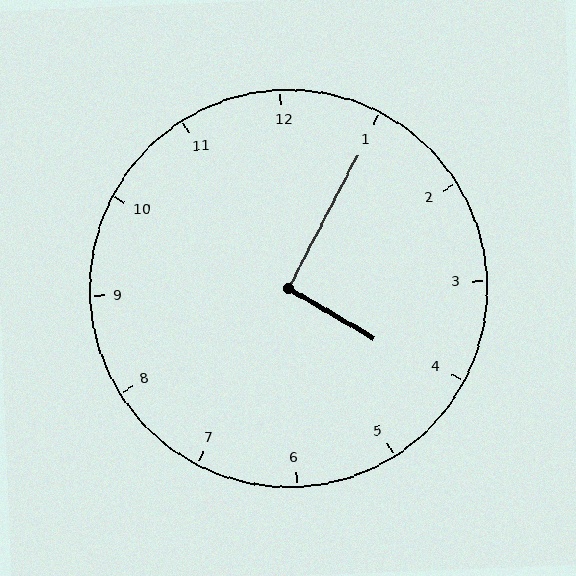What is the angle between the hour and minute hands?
Approximately 92 degrees.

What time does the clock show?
4:05.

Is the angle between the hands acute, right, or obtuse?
It is right.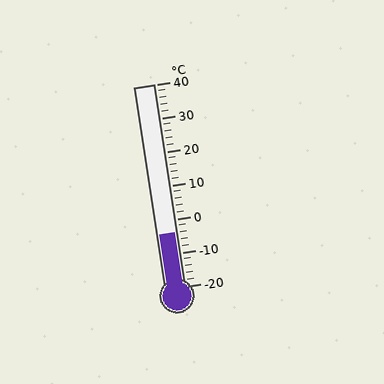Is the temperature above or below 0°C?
The temperature is below 0°C.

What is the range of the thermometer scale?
The thermometer scale ranges from -20°C to 40°C.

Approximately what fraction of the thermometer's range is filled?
The thermometer is filled to approximately 25% of its range.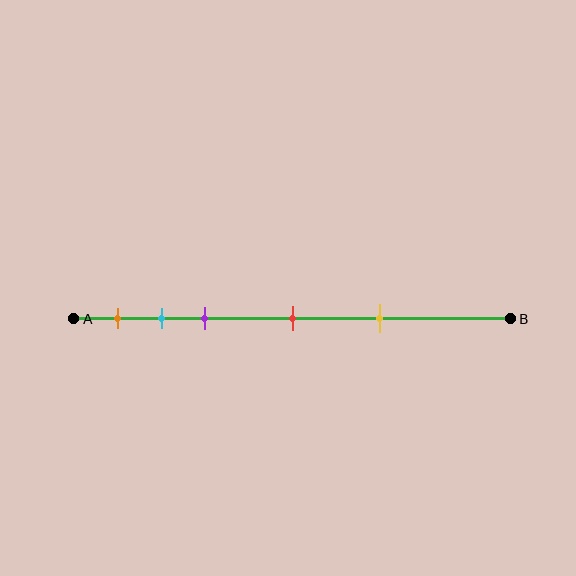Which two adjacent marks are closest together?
The cyan and purple marks are the closest adjacent pair.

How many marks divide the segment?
There are 5 marks dividing the segment.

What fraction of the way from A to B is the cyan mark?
The cyan mark is approximately 20% (0.2) of the way from A to B.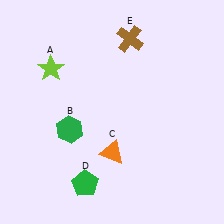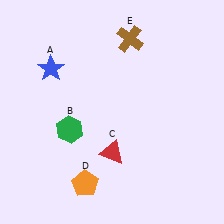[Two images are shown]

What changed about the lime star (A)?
In Image 1, A is lime. In Image 2, it changed to blue.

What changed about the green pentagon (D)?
In Image 1, D is green. In Image 2, it changed to orange.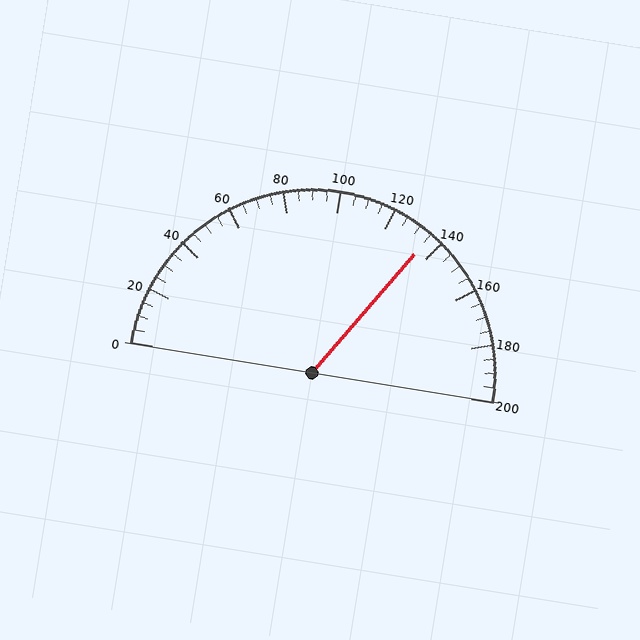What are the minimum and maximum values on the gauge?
The gauge ranges from 0 to 200.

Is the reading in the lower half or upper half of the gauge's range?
The reading is in the upper half of the range (0 to 200).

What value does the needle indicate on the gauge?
The needle indicates approximately 135.